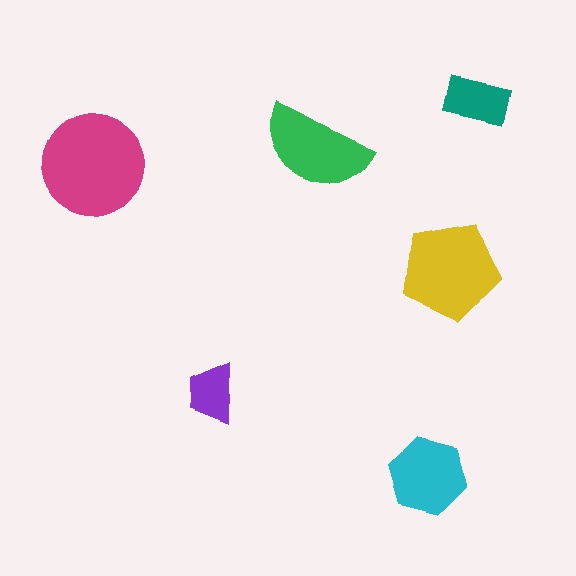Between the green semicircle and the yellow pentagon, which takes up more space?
The yellow pentagon.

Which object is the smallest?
The purple trapezoid.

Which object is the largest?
The magenta circle.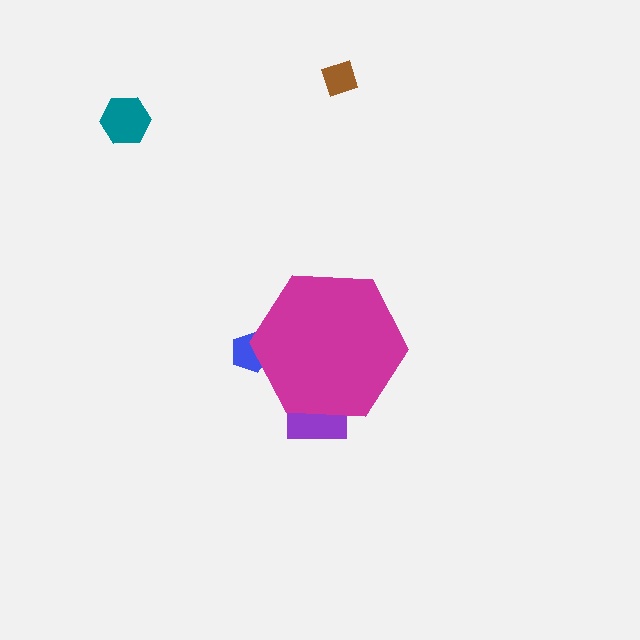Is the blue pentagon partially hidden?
Yes, the blue pentagon is partially hidden behind the magenta hexagon.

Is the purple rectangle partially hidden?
Yes, the purple rectangle is partially hidden behind the magenta hexagon.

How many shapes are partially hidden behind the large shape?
2 shapes are partially hidden.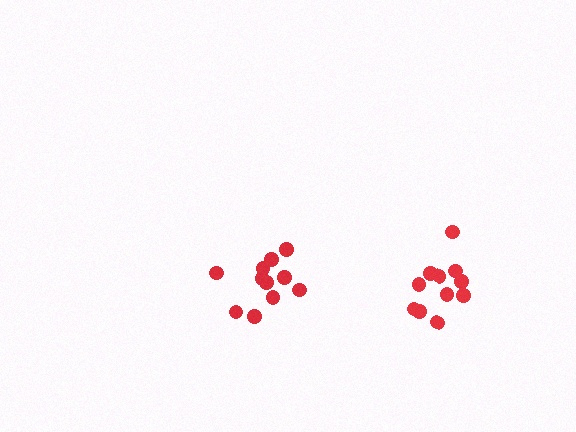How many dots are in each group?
Group 1: 11 dots, Group 2: 11 dots (22 total).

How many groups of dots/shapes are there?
There are 2 groups.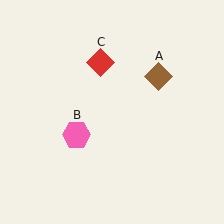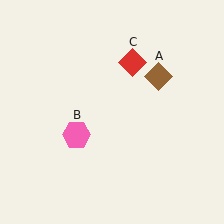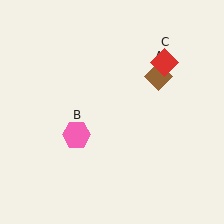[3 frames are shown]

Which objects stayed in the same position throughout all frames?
Brown diamond (object A) and pink hexagon (object B) remained stationary.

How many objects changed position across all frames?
1 object changed position: red diamond (object C).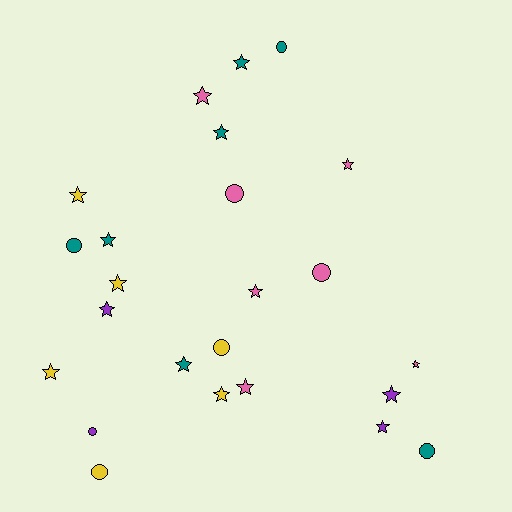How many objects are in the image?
There are 24 objects.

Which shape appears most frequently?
Star, with 16 objects.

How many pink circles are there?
There are 2 pink circles.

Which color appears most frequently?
Teal, with 7 objects.